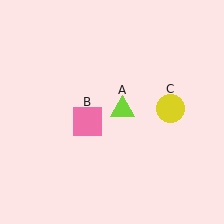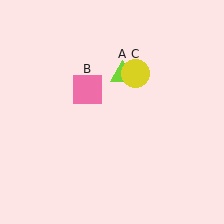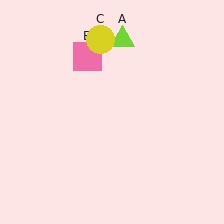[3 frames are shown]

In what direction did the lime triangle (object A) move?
The lime triangle (object A) moved up.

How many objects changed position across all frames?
3 objects changed position: lime triangle (object A), pink square (object B), yellow circle (object C).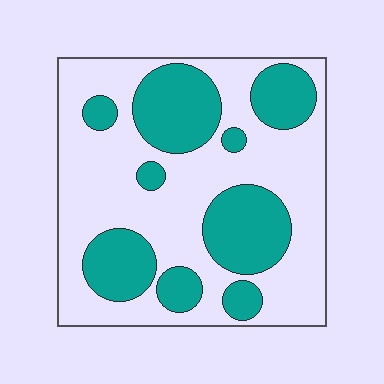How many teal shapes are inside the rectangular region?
9.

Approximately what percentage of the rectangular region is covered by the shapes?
Approximately 35%.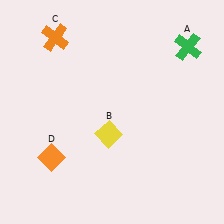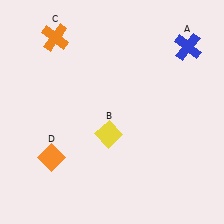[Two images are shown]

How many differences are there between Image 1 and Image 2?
There is 1 difference between the two images.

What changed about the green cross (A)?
In Image 1, A is green. In Image 2, it changed to blue.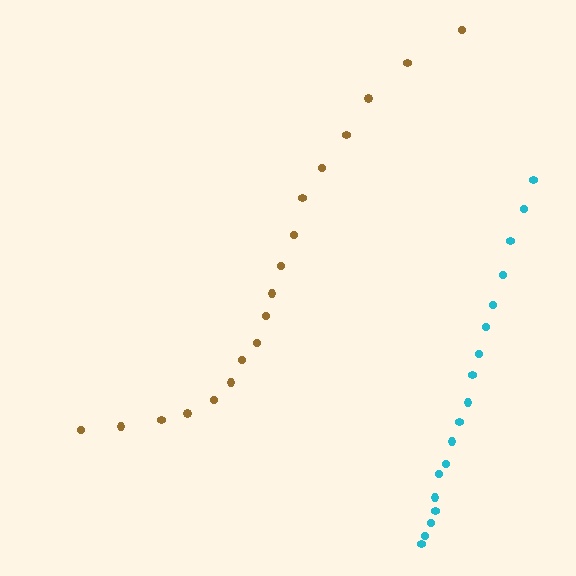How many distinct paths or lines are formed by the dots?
There are 2 distinct paths.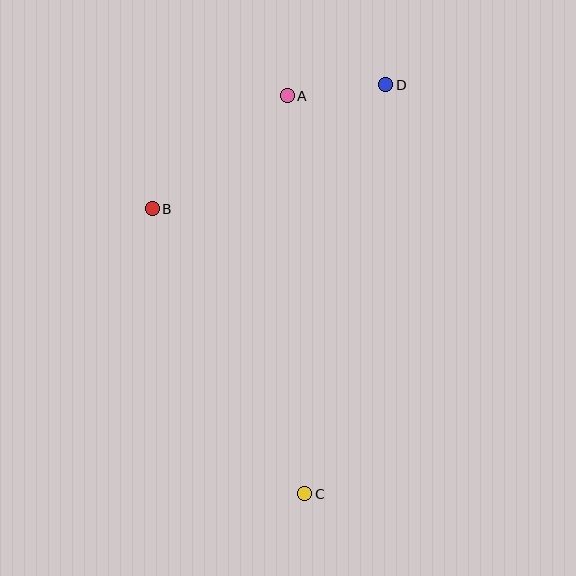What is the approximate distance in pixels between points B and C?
The distance between B and C is approximately 323 pixels.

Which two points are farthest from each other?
Points C and D are farthest from each other.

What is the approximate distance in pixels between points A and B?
The distance between A and B is approximately 176 pixels.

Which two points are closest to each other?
Points A and D are closest to each other.